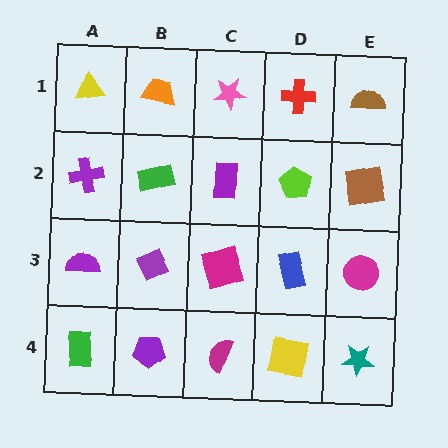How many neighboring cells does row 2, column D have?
4.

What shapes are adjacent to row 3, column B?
A green rectangle (row 2, column B), a purple pentagon (row 4, column B), a purple semicircle (row 3, column A), a magenta square (row 3, column C).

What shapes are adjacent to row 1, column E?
A brown square (row 2, column E), a red cross (row 1, column D).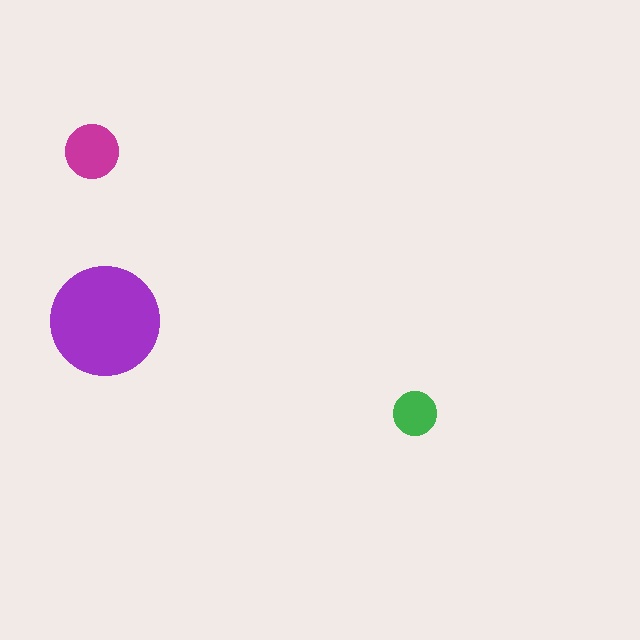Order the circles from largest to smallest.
the purple one, the magenta one, the green one.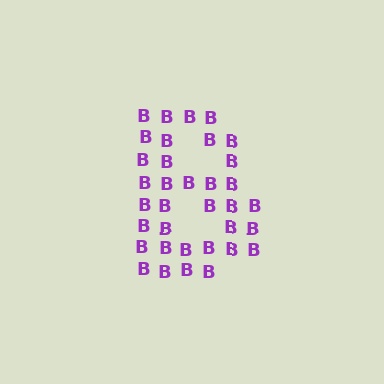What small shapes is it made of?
It is made of small letter B's.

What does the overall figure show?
The overall figure shows the letter B.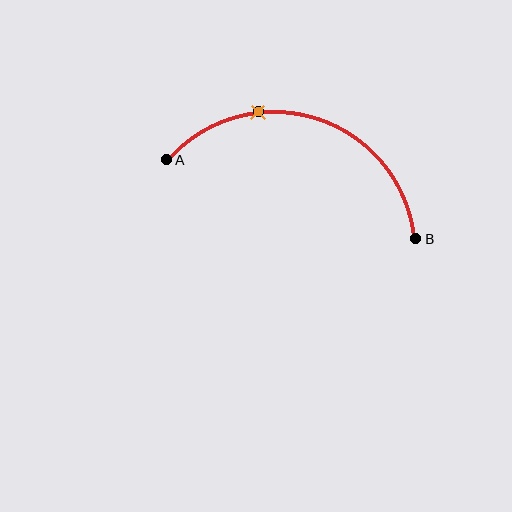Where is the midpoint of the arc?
The arc midpoint is the point on the curve farthest from the straight line joining A and B. It sits above that line.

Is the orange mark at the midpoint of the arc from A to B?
No. The orange mark lies on the arc but is closer to endpoint A. The arc midpoint would be at the point on the curve equidistant along the arc from both A and B.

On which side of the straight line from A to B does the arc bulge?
The arc bulges above the straight line connecting A and B.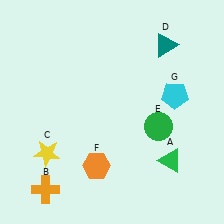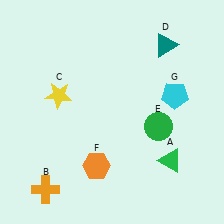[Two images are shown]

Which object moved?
The yellow star (C) moved up.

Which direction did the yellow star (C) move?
The yellow star (C) moved up.